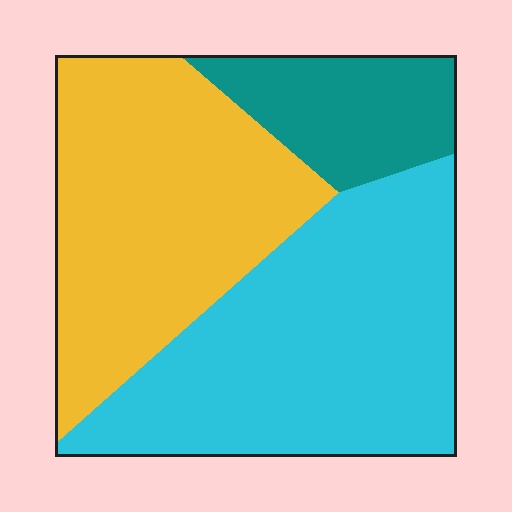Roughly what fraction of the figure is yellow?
Yellow takes up between a quarter and a half of the figure.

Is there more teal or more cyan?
Cyan.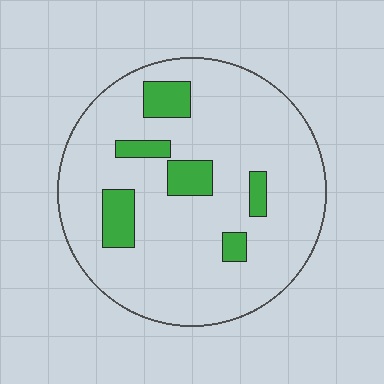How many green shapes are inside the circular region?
6.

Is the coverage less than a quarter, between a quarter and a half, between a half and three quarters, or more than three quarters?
Less than a quarter.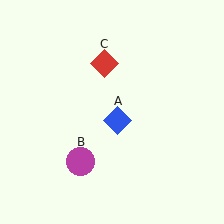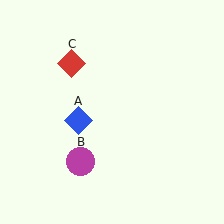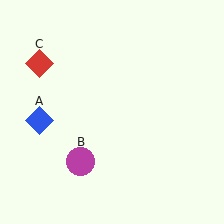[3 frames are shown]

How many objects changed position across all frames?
2 objects changed position: blue diamond (object A), red diamond (object C).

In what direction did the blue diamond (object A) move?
The blue diamond (object A) moved left.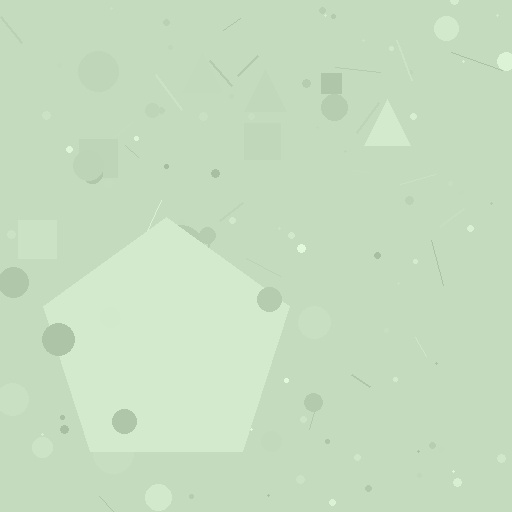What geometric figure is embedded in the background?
A pentagon is embedded in the background.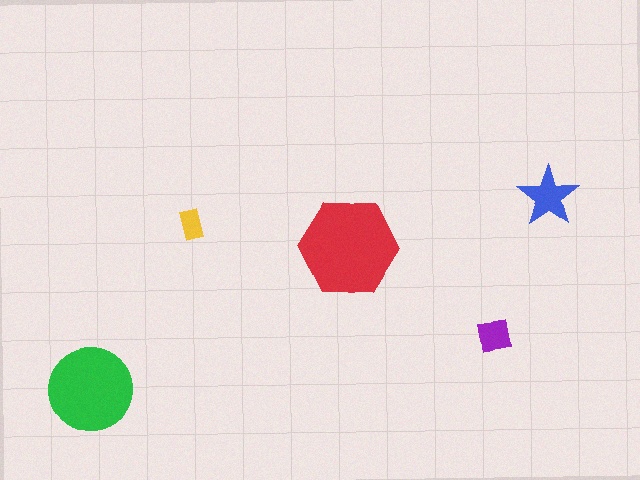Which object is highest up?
The blue star is topmost.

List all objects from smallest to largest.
The yellow rectangle, the purple square, the blue star, the green circle, the red hexagon.